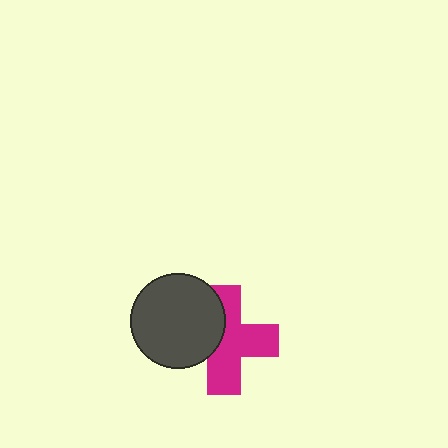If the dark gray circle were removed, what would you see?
You would see the complete magenta cross.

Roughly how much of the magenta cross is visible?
About half of it is visible (roughly 64%).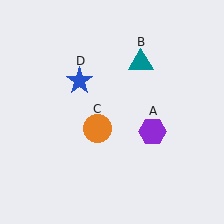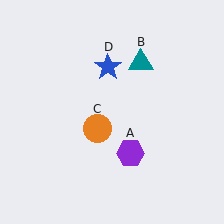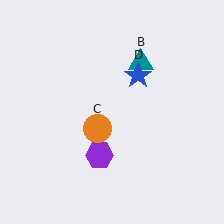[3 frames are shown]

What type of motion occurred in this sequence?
The purple hexagon (object A), blue star (object D) rotated clockwise around the center of the scene.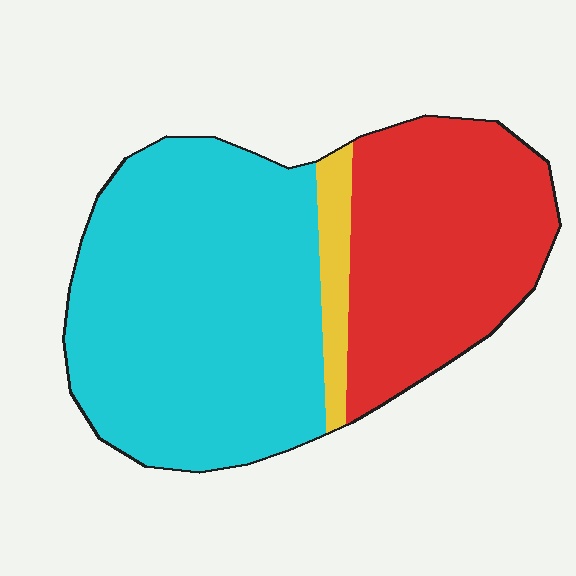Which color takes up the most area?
Cyan, at roughly 60%.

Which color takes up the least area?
Yellow, at roughly 5%.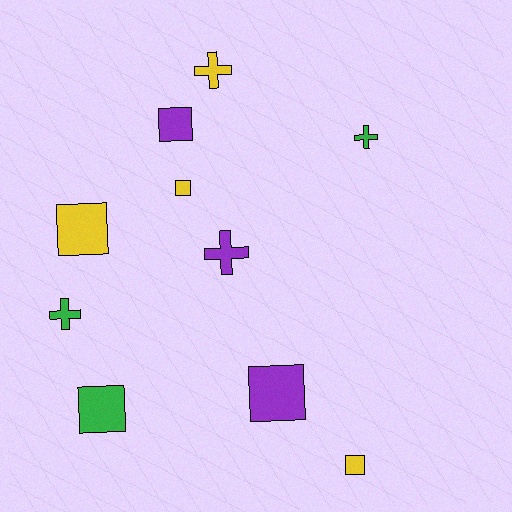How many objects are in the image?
There are 10 objects.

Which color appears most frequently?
Yellow, with 4 objects.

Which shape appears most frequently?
Square, with 6 objects.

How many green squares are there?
There is 1 green square.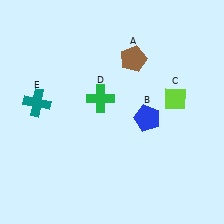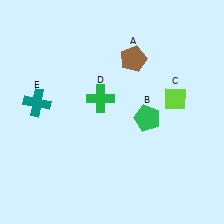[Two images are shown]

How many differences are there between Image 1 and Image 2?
There is 1 difference between the two images.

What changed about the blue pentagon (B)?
In Image 1, B is blue. In Image 2, it changed to green.